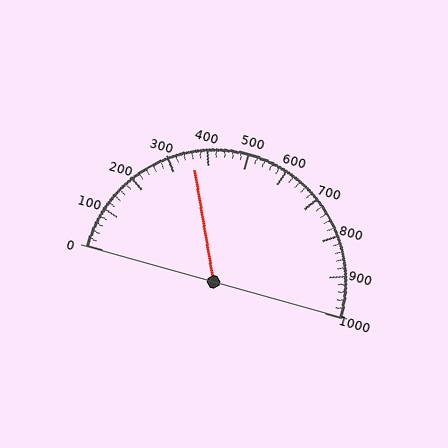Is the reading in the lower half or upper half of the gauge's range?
The reading is in the lower half of the range (0 to 1000).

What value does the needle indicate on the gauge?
The needle indicates approximately 360.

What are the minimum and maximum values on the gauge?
The gauge ranges from 0 to 1000.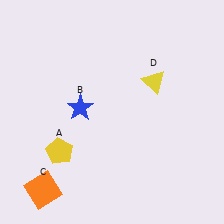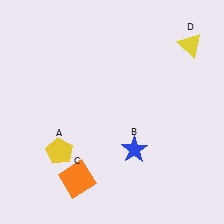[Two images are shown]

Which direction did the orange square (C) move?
The orange square (C) moved right.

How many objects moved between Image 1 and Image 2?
3 objects moved between the two images.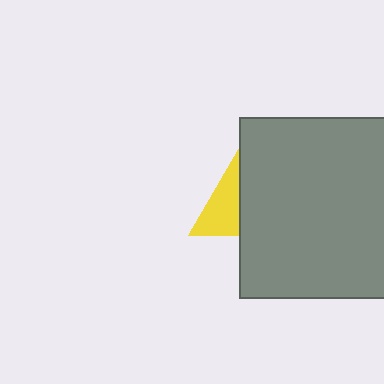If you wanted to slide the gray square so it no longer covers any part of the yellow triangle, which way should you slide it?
Slide it right — that is the most direct way to separate the two shapes.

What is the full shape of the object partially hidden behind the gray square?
The partially hidden object is a yellow triangle.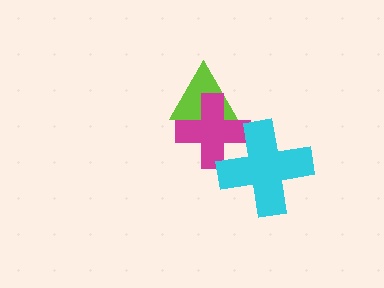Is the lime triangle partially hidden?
Yes, it is partially covered by another shape.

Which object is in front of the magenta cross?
The cyan cross is in front of the magenta cross.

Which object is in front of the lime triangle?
The magenta cross is in front of the lime triangle.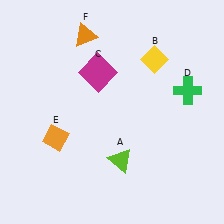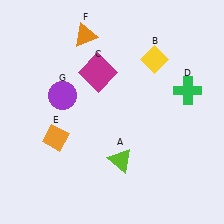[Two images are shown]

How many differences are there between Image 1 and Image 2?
There is 1 difference between the two images.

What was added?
A purple circle (G) was added in Image 2.